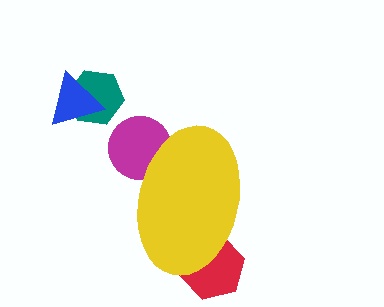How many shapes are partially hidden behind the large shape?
2 shapes are partially hidden.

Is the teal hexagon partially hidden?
No, the teal hexagon is fully visible.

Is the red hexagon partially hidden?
Yes, the red hexagon is partially hidden behind the yellow ellipse.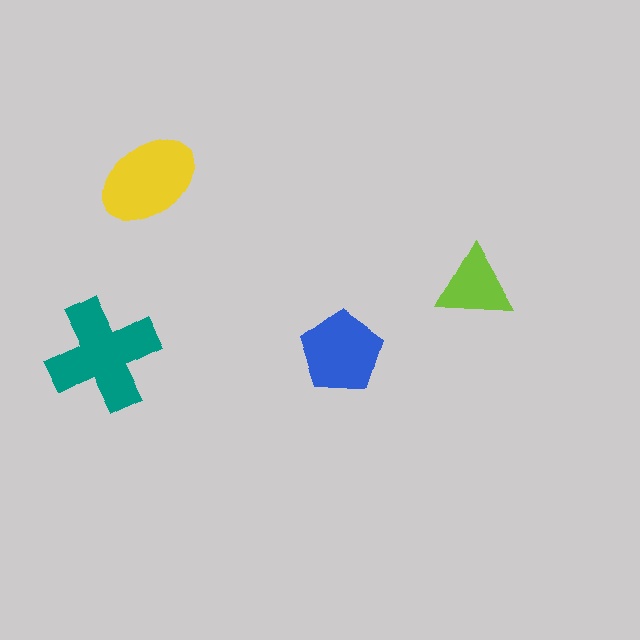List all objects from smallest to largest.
The lime triangle, the blue pentagon, the yellow ellipse, the teal cross.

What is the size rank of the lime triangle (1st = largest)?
4th.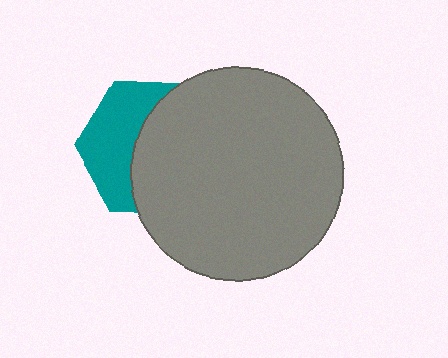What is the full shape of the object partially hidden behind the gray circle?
The partially hidden object is a teal hexagon.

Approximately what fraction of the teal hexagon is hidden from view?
Roughly 57% of the teal hexagon is hidden behind the gray circle.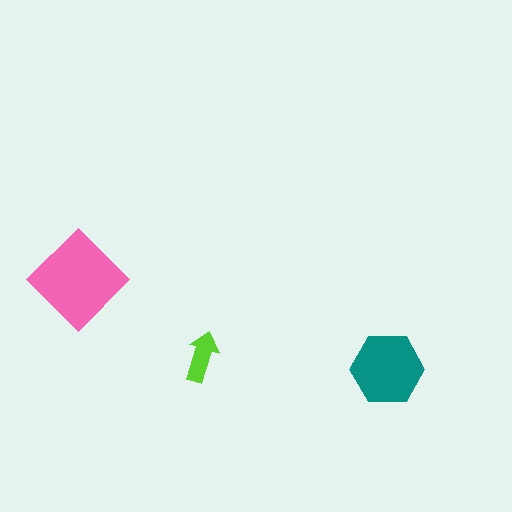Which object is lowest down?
The teal hexagon is bottommost.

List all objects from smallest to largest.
The lime arrow, the teal hexagon, the pink diamond.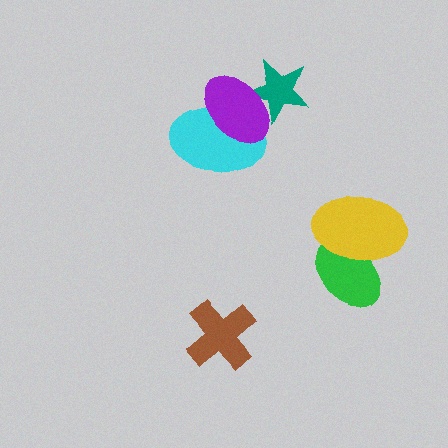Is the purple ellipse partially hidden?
No, no other shape covers it.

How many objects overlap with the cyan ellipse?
1 object overlaps with the cyan ellipse.